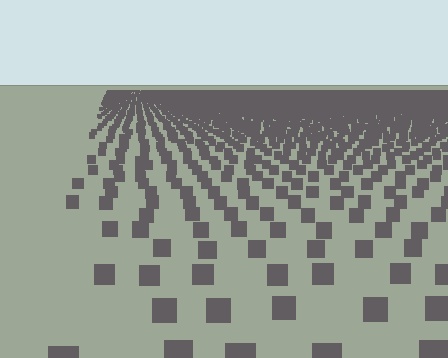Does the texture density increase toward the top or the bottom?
Density increases toward the top.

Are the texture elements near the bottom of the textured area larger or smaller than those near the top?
Larger. Near the bottom, elements are closer to the viewer and appear at a bigger on-screen size.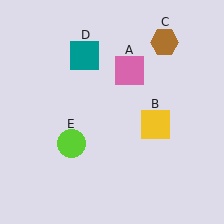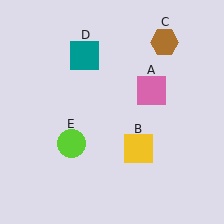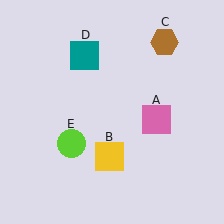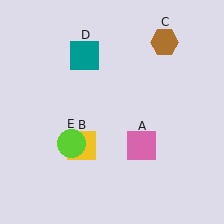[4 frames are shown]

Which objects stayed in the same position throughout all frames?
Brown hexagon (object C) and teal square (object D) and lime circle (object E) remained stationary.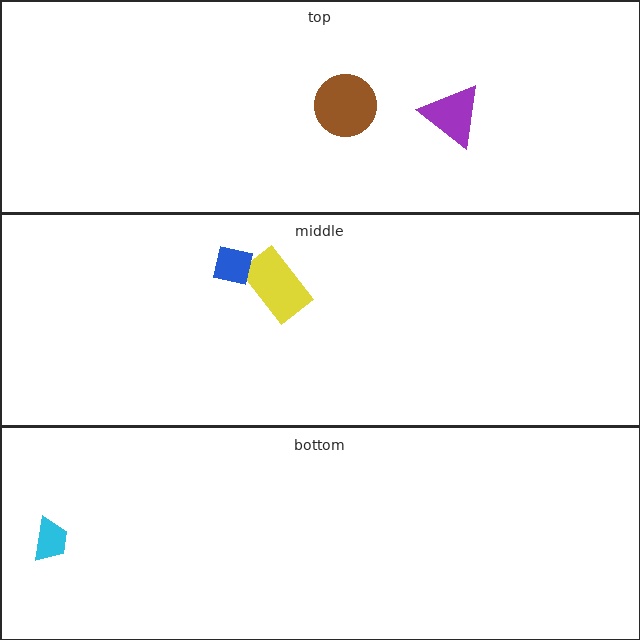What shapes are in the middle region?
The yellow rectangle, the blue square.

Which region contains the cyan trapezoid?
The bottom region.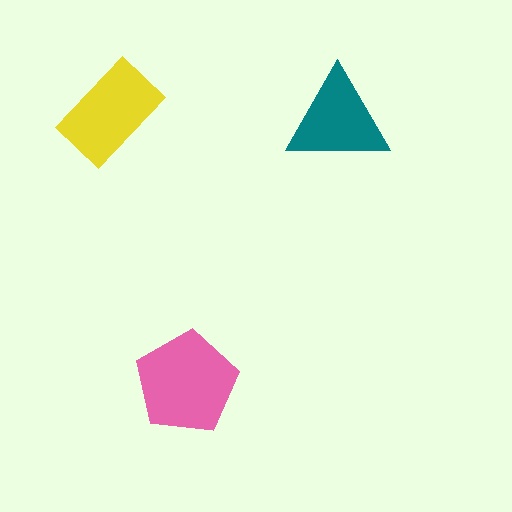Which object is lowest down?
The pink pentagon is bottommost.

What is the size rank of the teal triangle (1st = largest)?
3rd.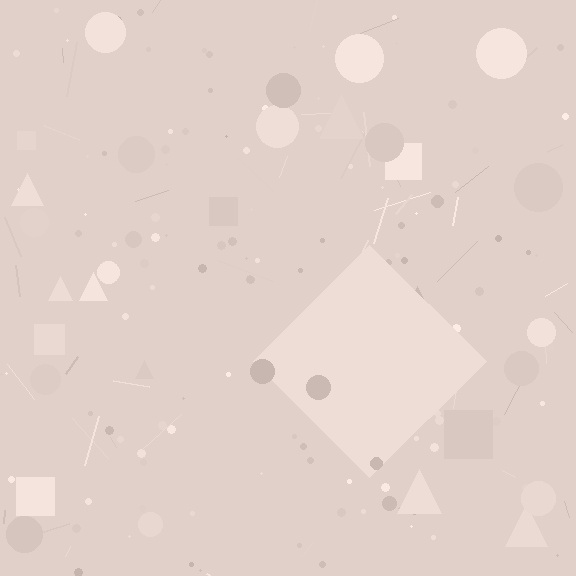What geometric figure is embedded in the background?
A diamond is embedded in the background.